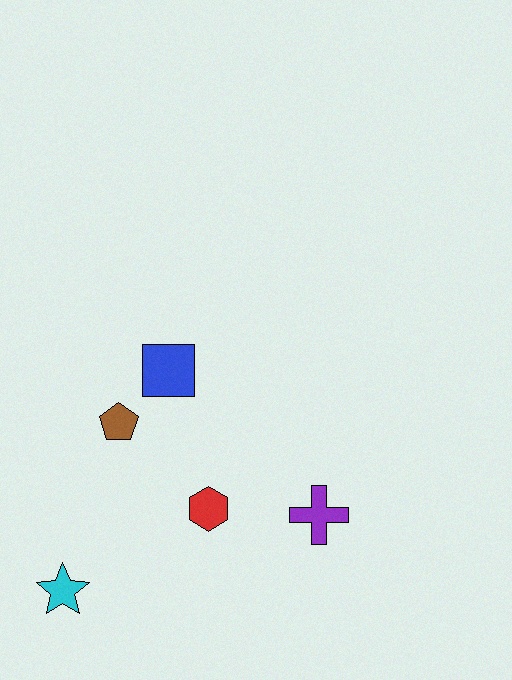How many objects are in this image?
There are 5 objects.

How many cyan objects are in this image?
There is 1 cyan object.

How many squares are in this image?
There is 1 square.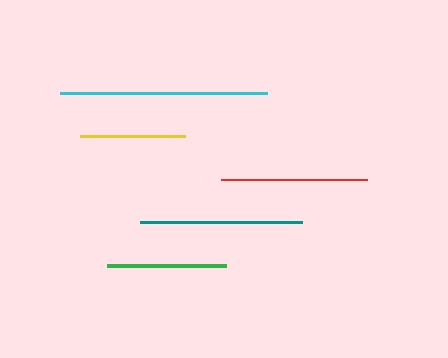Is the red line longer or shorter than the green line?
The red line is longer than the green line.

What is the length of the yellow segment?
The yellow segment is approximately 105 pixels long.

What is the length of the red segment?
The red segment is approximately 146 pixels long.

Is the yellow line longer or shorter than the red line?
The red line is longer than the yellow line.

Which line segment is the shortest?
The yellow line is the shortest at approximately 105 pixels.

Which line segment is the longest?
The cyan line is the longest at approximately 207 pixels.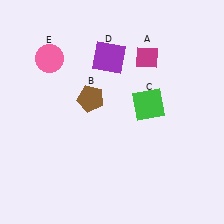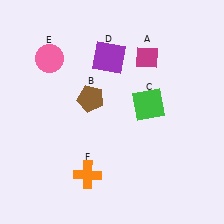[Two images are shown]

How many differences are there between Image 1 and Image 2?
There is 1 difference between the two images.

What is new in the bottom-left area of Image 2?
An orange cross (F) was added in the bottom-left area of Image 2.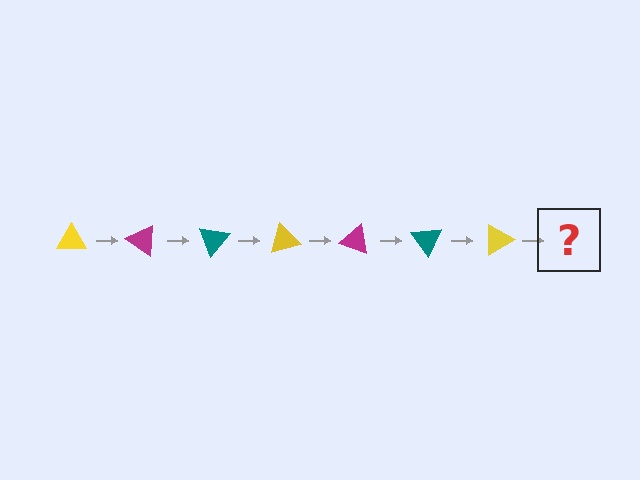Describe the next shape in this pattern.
It should be a magenta triangle, rotated 245 degrees from the start.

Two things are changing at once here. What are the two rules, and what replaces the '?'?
The two rules are that it rotates 35 degrees each step and the color cycles through yellow, magenta, and teal. The '?' should be a magenta triangle, rotated 245 degrees from the start.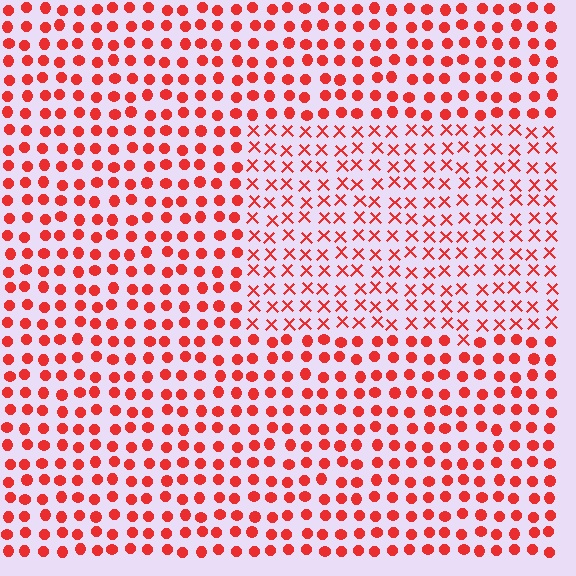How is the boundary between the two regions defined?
The boundary is defined by a change in element shape: X marks inside vs. circles outside. All elements share the same color and spacing.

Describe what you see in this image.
The image is filled with small red elements arranged in a uniform grid. A rectangle-shaped region contains X marks, while the surrounding area contains circles. The boundary is defined purely by the change in element shape.